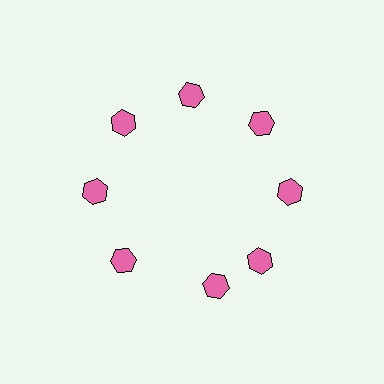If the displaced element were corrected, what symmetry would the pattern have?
It would have 8-fold rotational symmetry — the pattern would map onto itself every 45 degrees.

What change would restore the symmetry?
The symmetry would be restored by rotating it back into even spacing with its neighbors so that all 8 hexagons sit at equal angles and equal distance from the center.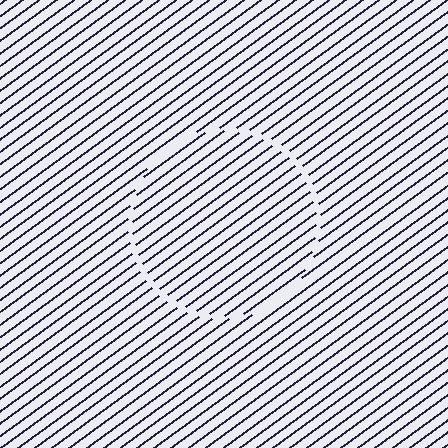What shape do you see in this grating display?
An illusory circle. The interior of the shape contains the same grating, shifted by half a period — the contour is defined by the phase discontinuity where line-ends from the inner and outer gratings abut.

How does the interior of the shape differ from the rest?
The interior of the shape contains the same grating, shifted by half a period — the contour is defined by the phase discontinuity where line-ends from the inner and outer gratings abut.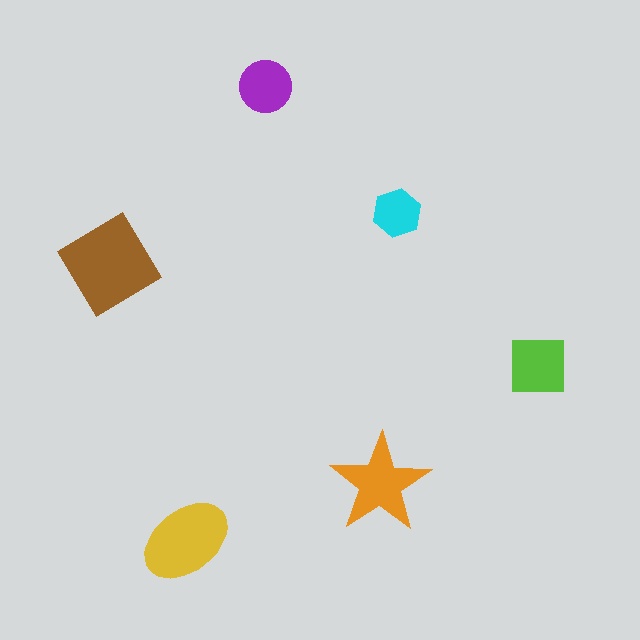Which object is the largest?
The brown diamond.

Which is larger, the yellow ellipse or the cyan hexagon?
The yellow ellipse.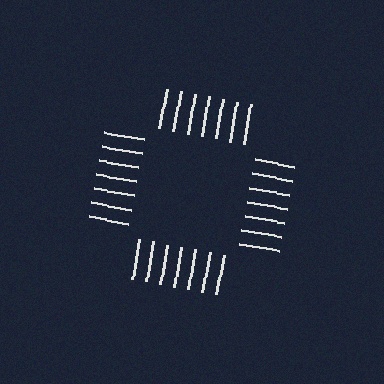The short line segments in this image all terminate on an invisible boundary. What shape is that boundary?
An illusory square — the line segments terminate on its edges but no continuous stroke is drawn.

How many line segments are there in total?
28 — 7 along each of the 4 edges.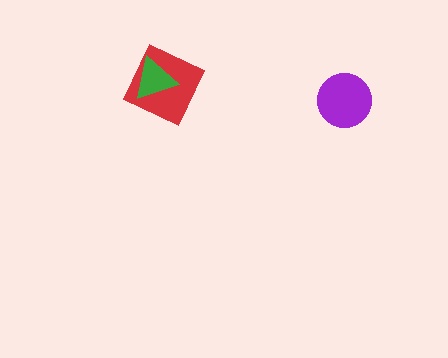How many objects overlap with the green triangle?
1 object overlaps with the green triangle.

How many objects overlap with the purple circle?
0 objects overlap with the purple circle.